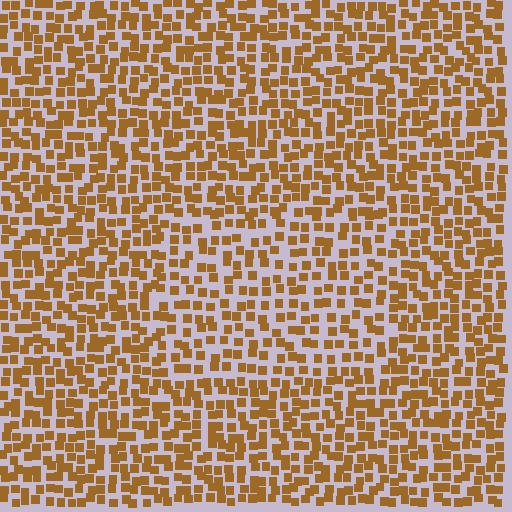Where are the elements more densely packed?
The elements are more densely packed outside the rectangle boundary.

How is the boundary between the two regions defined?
The boundary is defined by a change in element density (approximately 1.4x ratio). All elements are the same color, size, and shape.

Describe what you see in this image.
The image contains small brown elements arranged at two different densities. A rectangle-shaped region is visible where the elements are less densely packed than the surrounding area.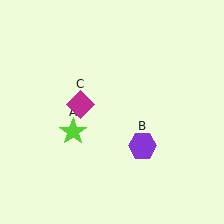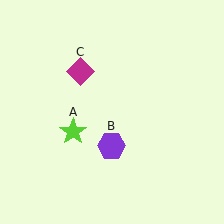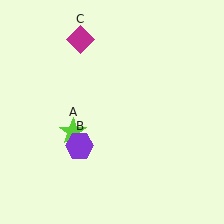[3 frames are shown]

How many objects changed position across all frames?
2 objects changed position: purple hexagon (object B), magenta diamond (object C).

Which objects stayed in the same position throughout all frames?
Lime star (object A) remained stationary.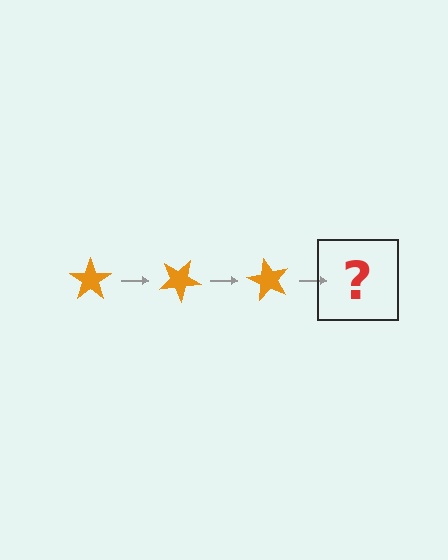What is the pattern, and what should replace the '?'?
The pattern is that the star rotates 30 degrees each step. The '?' should be an orange star rotated 90 degrees.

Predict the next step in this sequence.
The next step is an orange star rotated 90 degrees.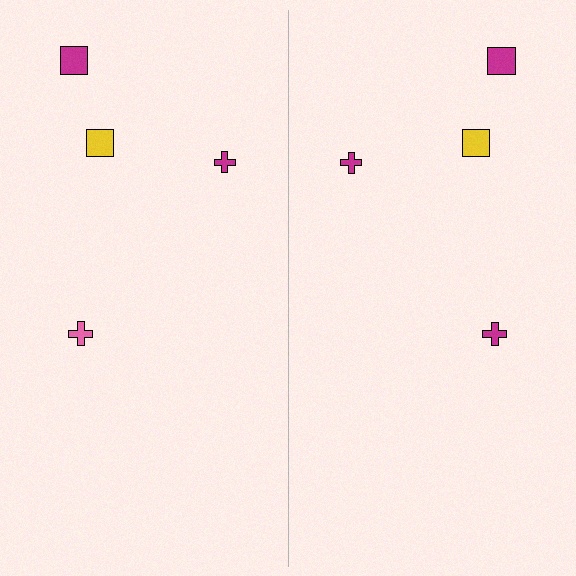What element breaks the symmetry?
The magenta cross on the right side breaks the symmetry — its mirror counterpart is pink.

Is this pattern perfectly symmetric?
No, the pattern is not perfectly symmetric. The magenta cross on the right side breaks the symmetry — its mirror counterpart is pink.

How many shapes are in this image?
There are 8 shapes in this image.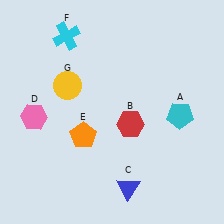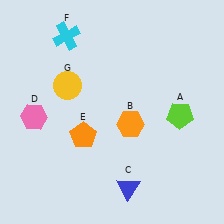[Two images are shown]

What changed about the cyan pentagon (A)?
In Image 1, A is cyan. In Image 2, it changed to lime.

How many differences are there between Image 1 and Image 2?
There are 2 differences between the two images.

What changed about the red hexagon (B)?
In Image 1, B is red. In Image 2, it changed to orange.